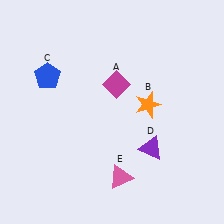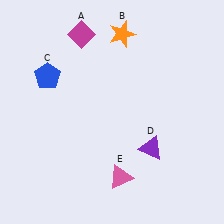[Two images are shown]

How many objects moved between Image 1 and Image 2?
2 objects moved between the two images.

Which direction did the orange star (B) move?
The orange star (B) moved up.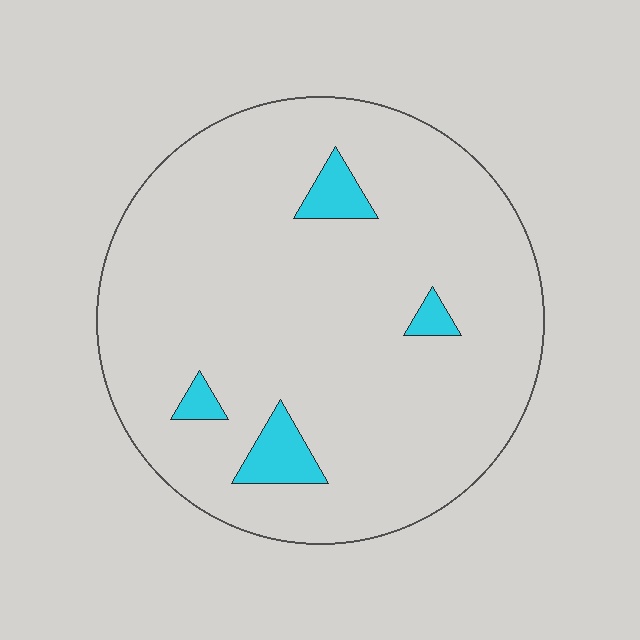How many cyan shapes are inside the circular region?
4.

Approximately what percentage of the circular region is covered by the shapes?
Approximately 5%.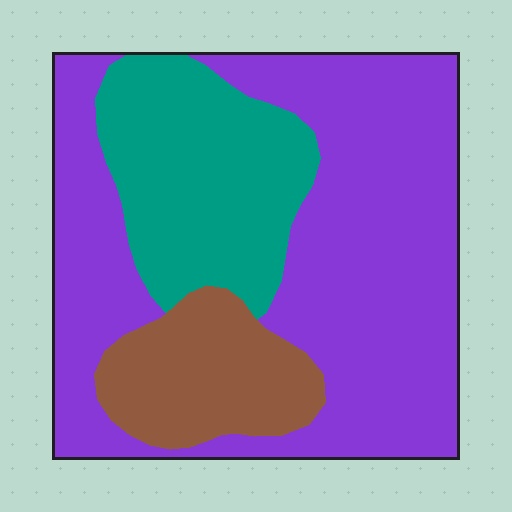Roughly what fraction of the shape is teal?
Teal covers roughly 25% of the shape.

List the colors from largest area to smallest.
From largest to smallest: purple, teal, brown.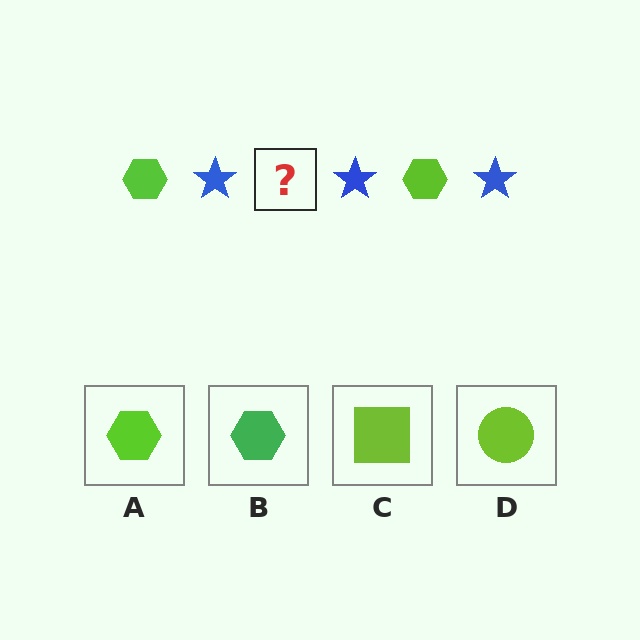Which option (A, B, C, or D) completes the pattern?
A.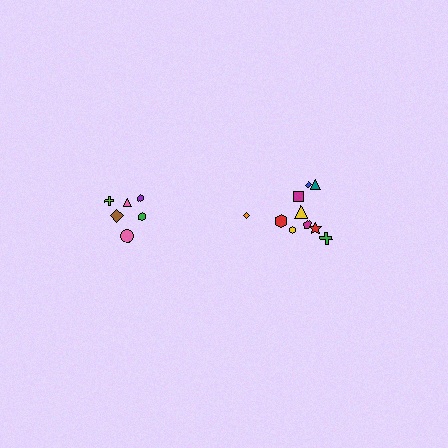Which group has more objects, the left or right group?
The right group.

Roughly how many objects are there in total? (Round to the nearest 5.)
Roughly 15 objects in total.